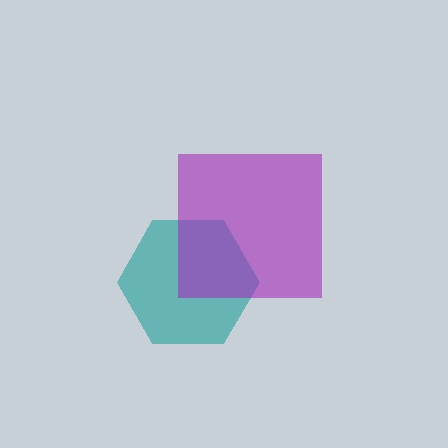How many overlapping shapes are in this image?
There are 2 overlapping shapes in the image.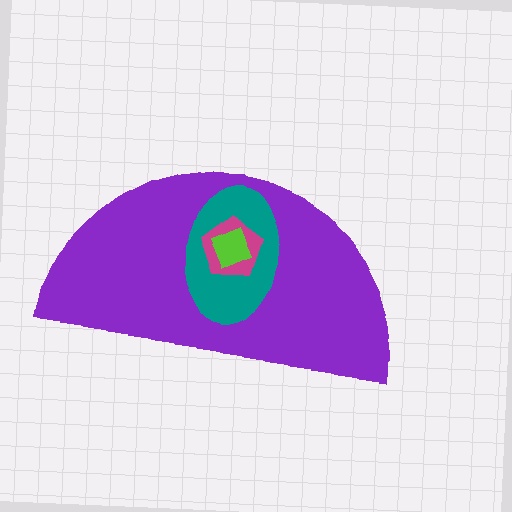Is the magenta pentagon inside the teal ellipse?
Yes.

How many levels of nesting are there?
4.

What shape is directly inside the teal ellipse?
The magenta pentagon.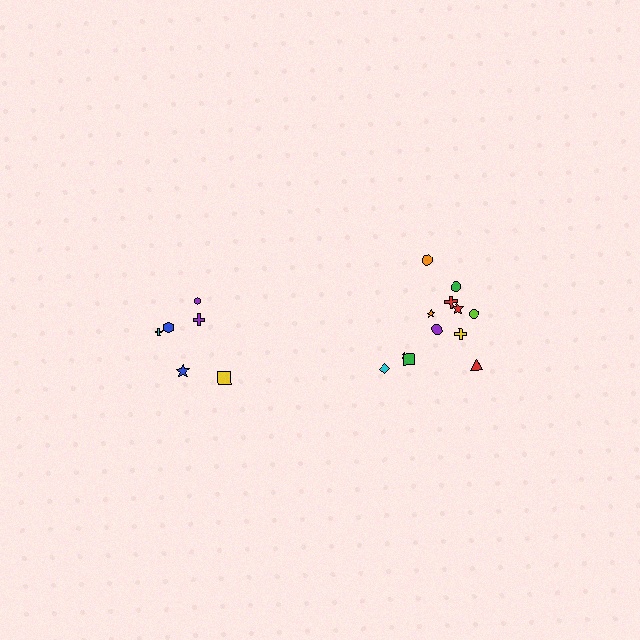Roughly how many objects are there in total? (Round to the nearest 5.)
Roughly 20 objects in total.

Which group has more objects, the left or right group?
The right group.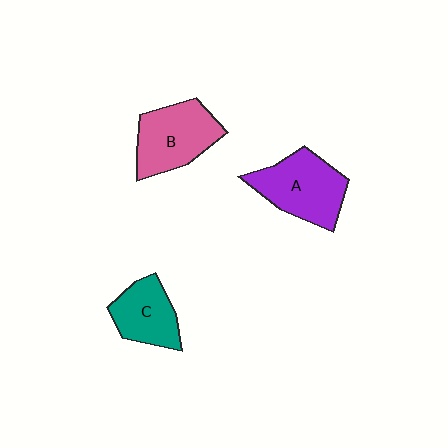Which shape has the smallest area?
Shape C (teal).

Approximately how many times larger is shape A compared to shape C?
Approximately 1.4 times.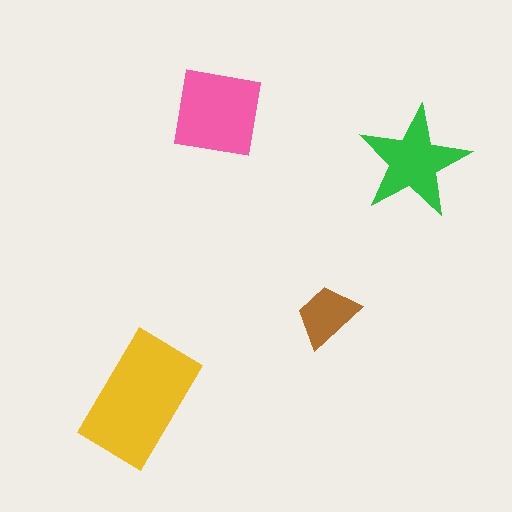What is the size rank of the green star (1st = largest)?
3rd.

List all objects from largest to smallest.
The yellow rectangle, the pink square, the green star, the brown trapezoid.